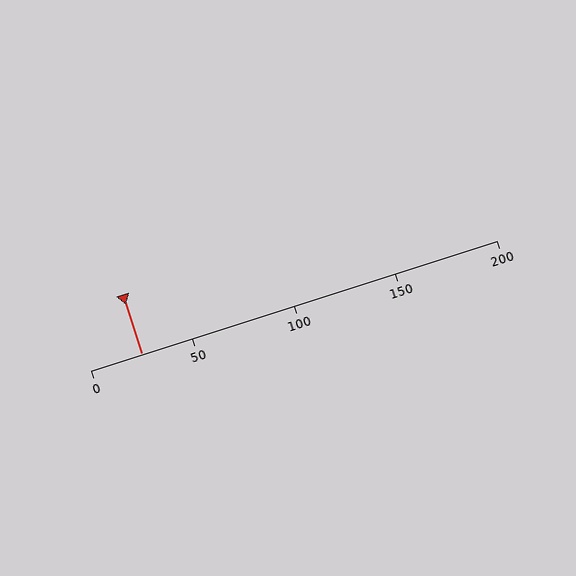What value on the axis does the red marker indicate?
The marker indicates approximately 25.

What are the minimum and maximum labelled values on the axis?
The axis runs from 0 to 200.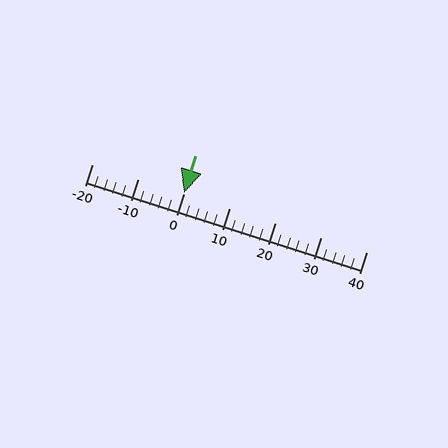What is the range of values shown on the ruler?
The ruler shows values from -20 to 40.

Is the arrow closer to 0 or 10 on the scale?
The arrow is closer to 0.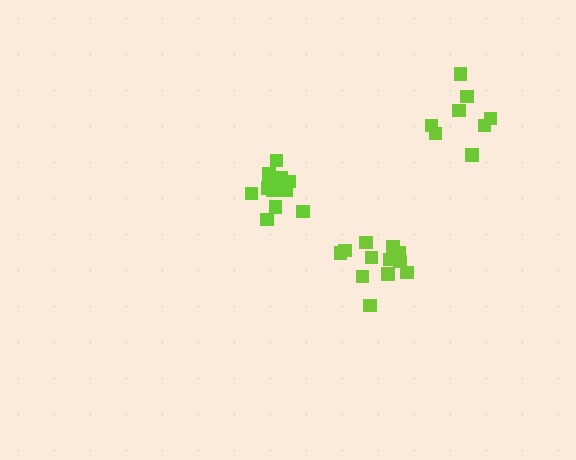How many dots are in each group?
Group 1: 11 dots, Group 2: 13 dots, Group 3: 8 dots (32 total).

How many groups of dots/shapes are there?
There are 3 groups.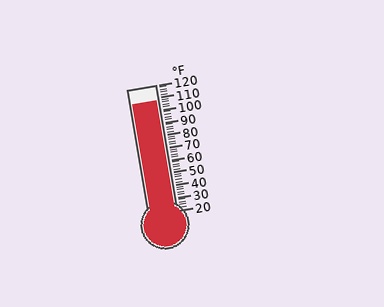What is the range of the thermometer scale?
The thermometer scale ranges from 20°F to 120°F.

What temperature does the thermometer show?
The thermometer shows approximately 108°F.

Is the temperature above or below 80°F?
The temperature is above 80°F.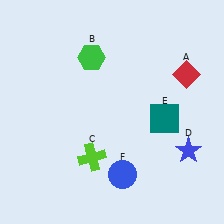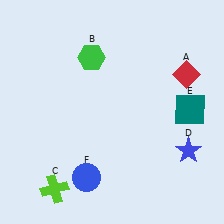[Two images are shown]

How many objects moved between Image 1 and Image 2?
3 objects moved between the two images.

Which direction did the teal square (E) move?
The teal square (E) moved right.